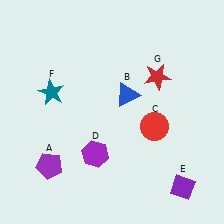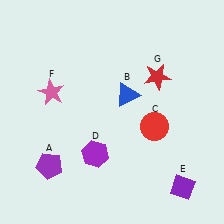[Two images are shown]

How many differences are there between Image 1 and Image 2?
There is 1 difference between the two images.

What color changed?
The star (F) changed from teal in Image 1 to pink in Image 2.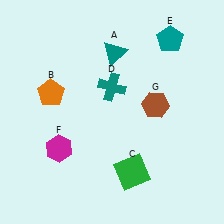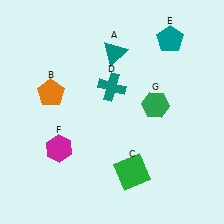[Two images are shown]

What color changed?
The hexagon (G) changed from brown in Image 1 to green in Image 2.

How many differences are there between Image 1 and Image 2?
There is 1 difference between the two images.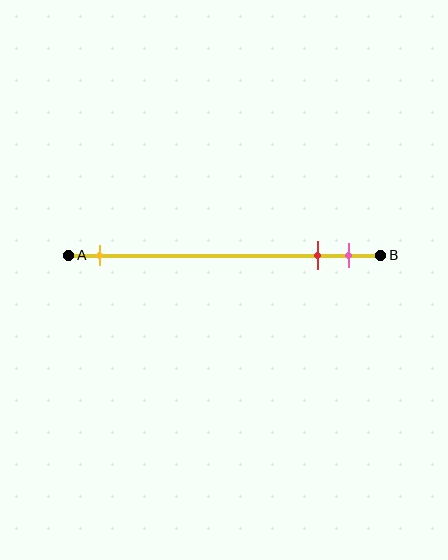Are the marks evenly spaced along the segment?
No, the marks are not evenly spaced.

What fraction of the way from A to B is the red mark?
The red mark is approximately 80% (0.8) of the way from A to B.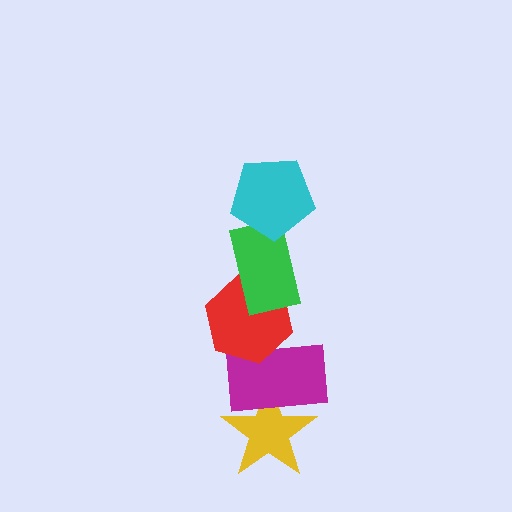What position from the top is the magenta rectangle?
The magenta rectangle is 4th from the top.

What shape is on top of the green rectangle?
The cyan pentagon is on top of the green rectangle.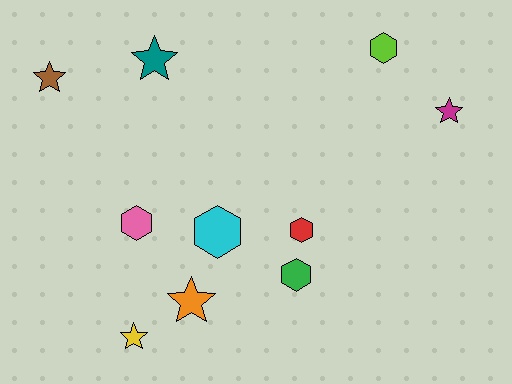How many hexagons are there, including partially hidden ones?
There are 5 hexagons.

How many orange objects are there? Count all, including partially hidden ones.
There is 1 orange object.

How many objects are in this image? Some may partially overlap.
There are 10 objects.